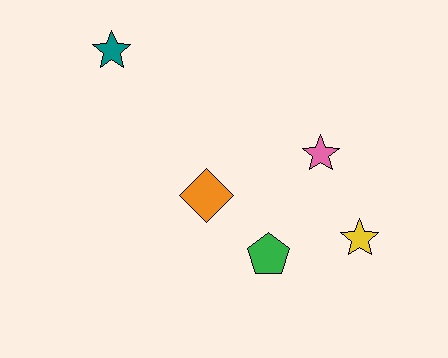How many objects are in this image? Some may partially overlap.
There are 5 objects.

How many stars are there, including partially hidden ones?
There are 3 stars.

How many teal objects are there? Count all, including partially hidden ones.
There is 1 teal object.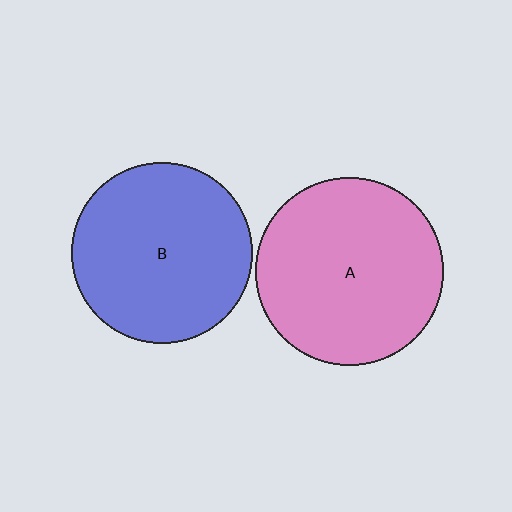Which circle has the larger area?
Circle A (pink).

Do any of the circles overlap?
No, none of the circles overlap.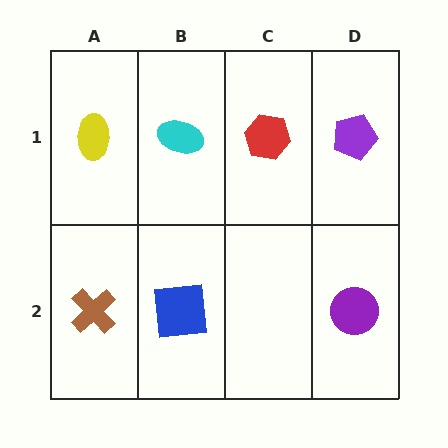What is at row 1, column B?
A cyan ellipse.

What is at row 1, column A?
A yellow ellipse.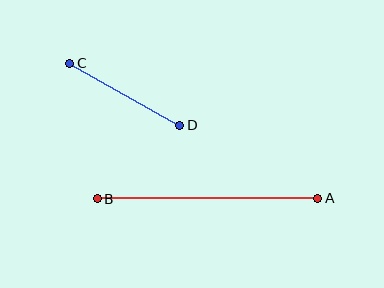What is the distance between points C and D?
The distance is approximately 126 pixels.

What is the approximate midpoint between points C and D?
The midpoint is at approximately (125, 94) pixels.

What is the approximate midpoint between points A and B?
The midpoint is at approximately (208, 198) pixels.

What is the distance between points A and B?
The distance is approximately 221 pixels.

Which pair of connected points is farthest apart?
Points A and B are farthest apart.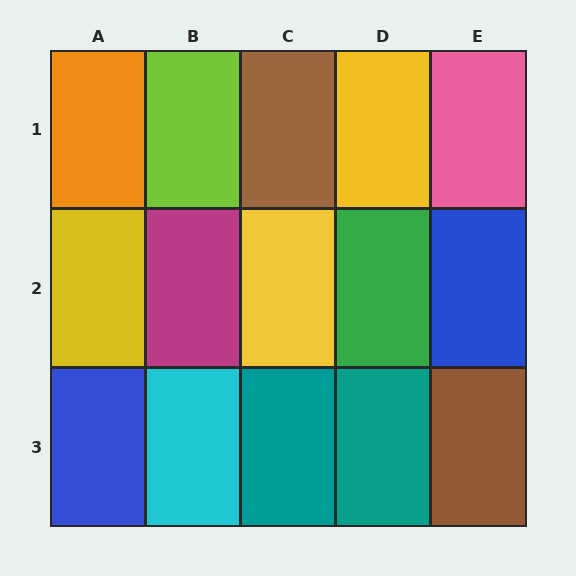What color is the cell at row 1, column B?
Lime.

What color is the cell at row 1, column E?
Pink.